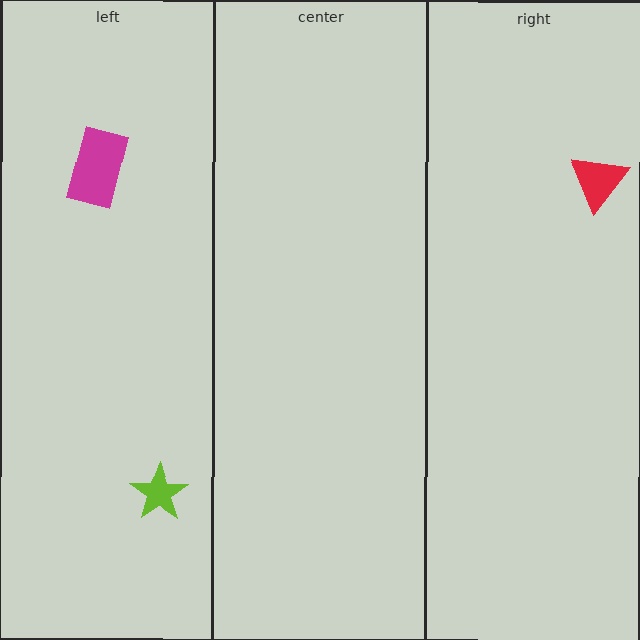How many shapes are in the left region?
2.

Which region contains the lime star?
The left region.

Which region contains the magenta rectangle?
The left region.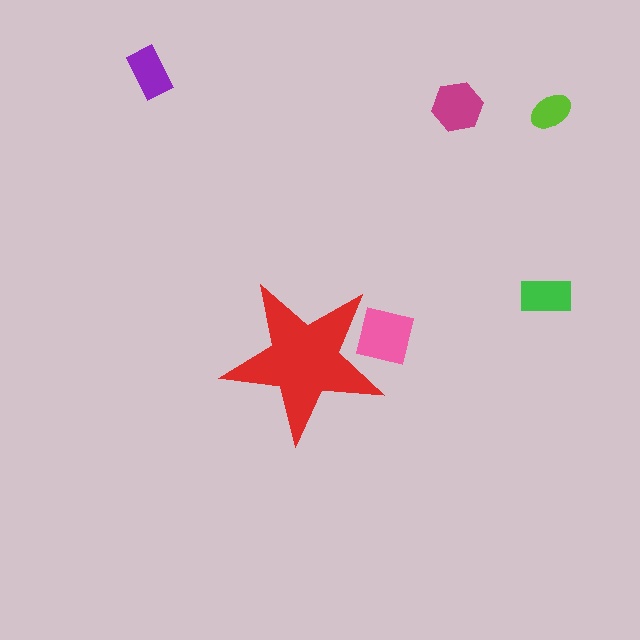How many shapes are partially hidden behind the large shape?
1 shape is partially hidden.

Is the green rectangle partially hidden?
No, the green rectangle is fully visible.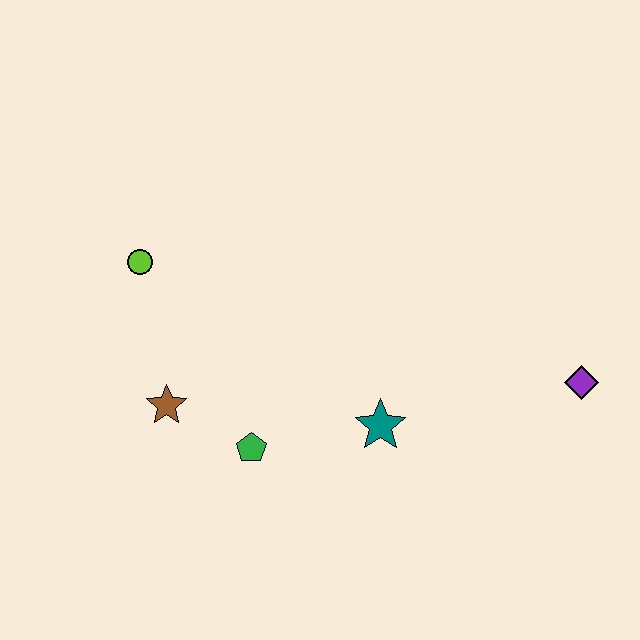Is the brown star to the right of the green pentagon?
No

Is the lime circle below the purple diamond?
No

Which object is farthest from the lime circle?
The purple diamond is farthest from the lime circle.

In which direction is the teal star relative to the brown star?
The teal star is to the right of the brown star.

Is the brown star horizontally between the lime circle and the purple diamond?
Yes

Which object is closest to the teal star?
The green pentagon is closest to the teal star.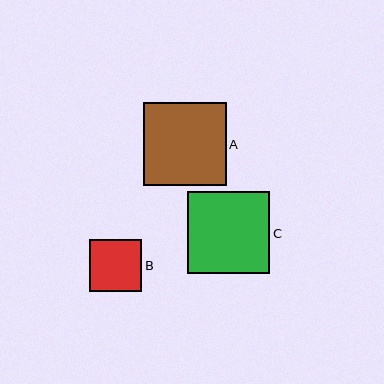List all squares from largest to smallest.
From largest to smallest: A, C, B.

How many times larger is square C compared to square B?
Square C is approximately 1.6 times the size of square B.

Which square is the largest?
Square A is the largest with a size of approximately 83 pixels.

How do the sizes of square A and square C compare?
Square A and square C are approximately the same size.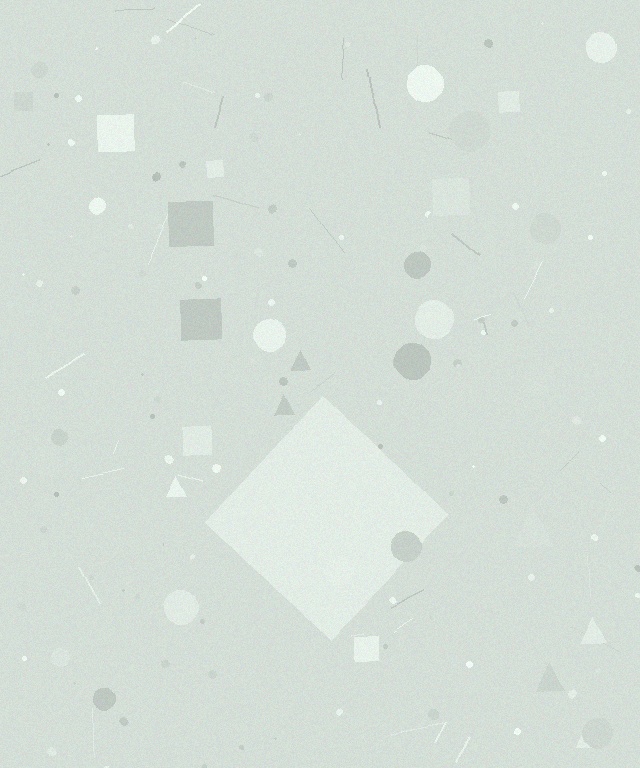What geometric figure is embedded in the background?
A diamond is embedded in the background.